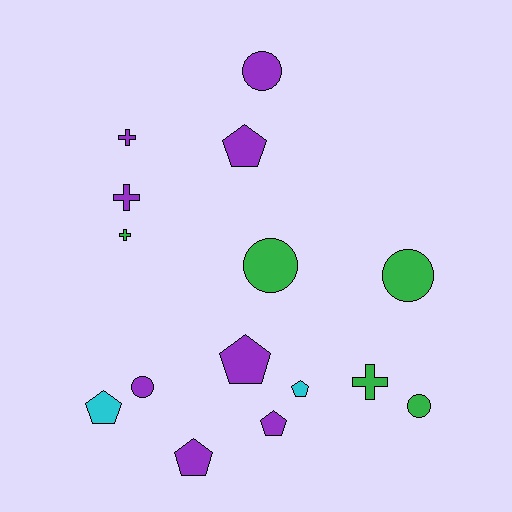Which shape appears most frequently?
Pentagon, with 6 objects.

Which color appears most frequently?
Purple, with 8 objects.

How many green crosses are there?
There are 2 green crosses.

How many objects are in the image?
There are 15 objects.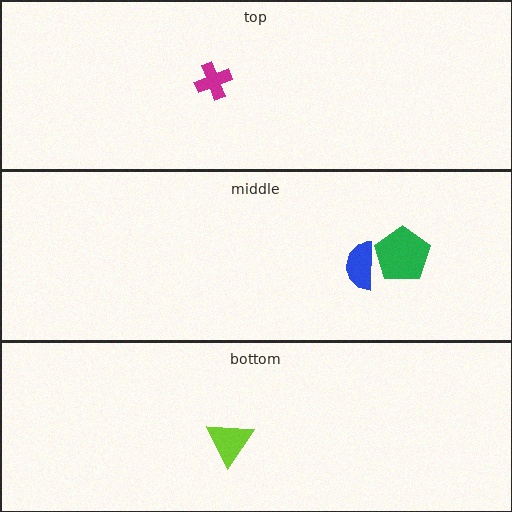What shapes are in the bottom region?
The lime triangle.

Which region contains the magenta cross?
The top region.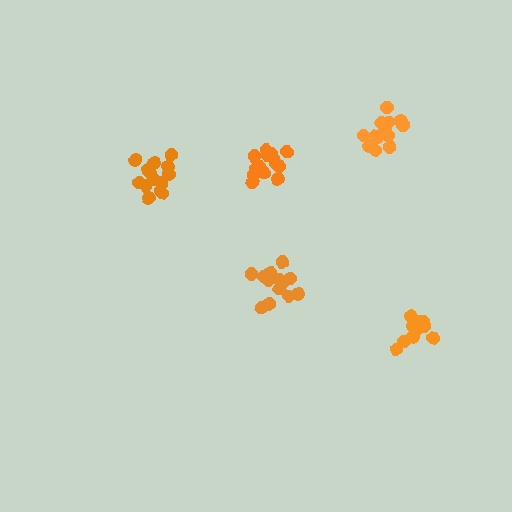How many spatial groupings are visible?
There are 5 spatial groupings.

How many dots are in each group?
Group 1: 13 dots, Group 2: 13 dots, Group 3: 14 dots, Group 4: 10 dots, Group 5: 14 dots (64 total).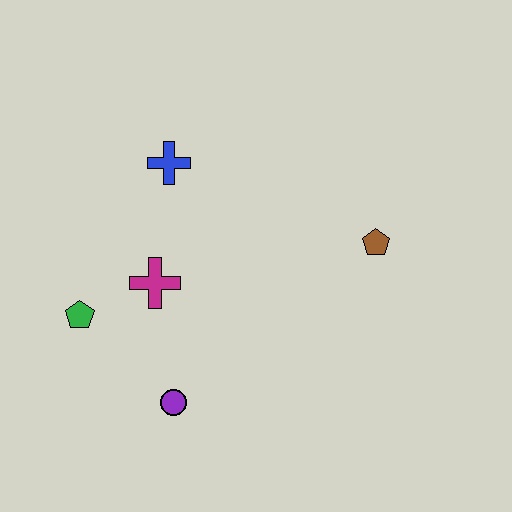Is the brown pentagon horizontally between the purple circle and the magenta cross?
No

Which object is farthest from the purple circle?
The brown pentagon is farthest from the purple circle.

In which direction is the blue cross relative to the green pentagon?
The blue cross is above the green pentagon.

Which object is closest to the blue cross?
The magenta cross is closest to the blue cross.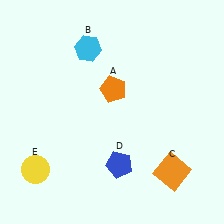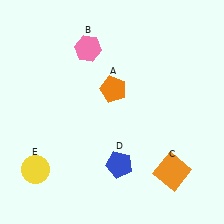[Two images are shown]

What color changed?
The hexagon (B) changed from cyan in Image 1 to pink in Image 2.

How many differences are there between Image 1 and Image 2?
There is 1 difference between the two images.